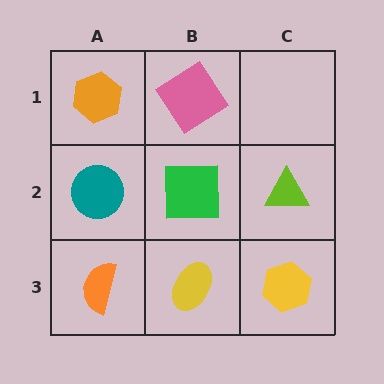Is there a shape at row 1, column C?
No, that cell is empty.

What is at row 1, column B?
A pink diamond.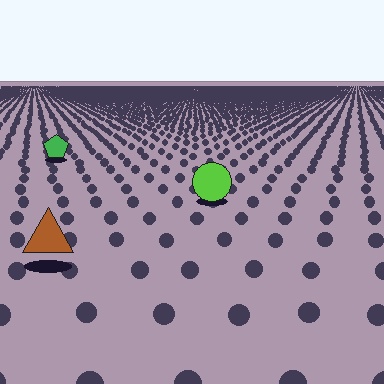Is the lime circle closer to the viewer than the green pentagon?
Yes. The lime circle is closer — you can tell from the texture gradient: the ground texture is coarser near it.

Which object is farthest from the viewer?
The green pentagon is farthest from the viewer. It appears smaller and the ground texture around it is denser.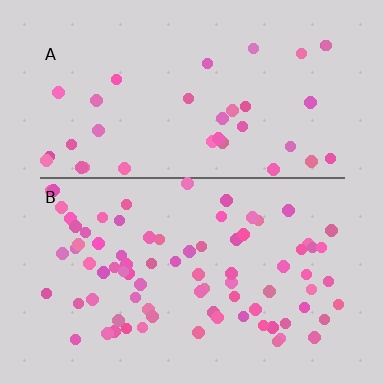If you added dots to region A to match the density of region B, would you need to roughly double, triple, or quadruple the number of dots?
Approximately double.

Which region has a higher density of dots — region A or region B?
B (the bottom).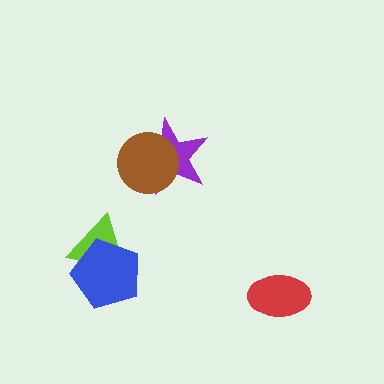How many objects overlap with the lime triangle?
1 object overlaps with the lime triangle.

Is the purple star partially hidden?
Yes, it is partially covered by another shape.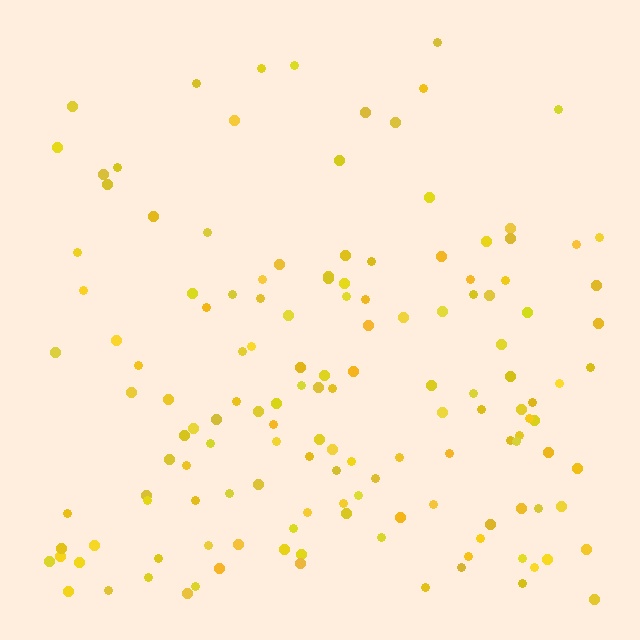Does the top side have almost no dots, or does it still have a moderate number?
Still a moderate number, just noticeably fewer than the bottom.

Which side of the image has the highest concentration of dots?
The bottom.